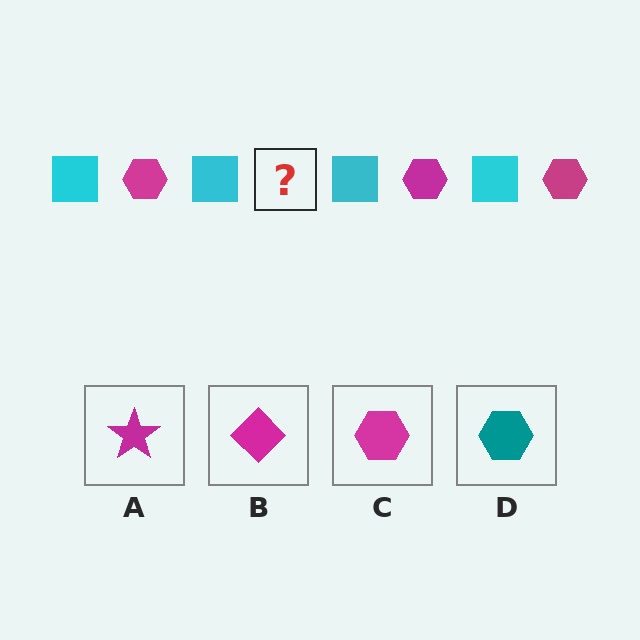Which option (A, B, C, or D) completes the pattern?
C.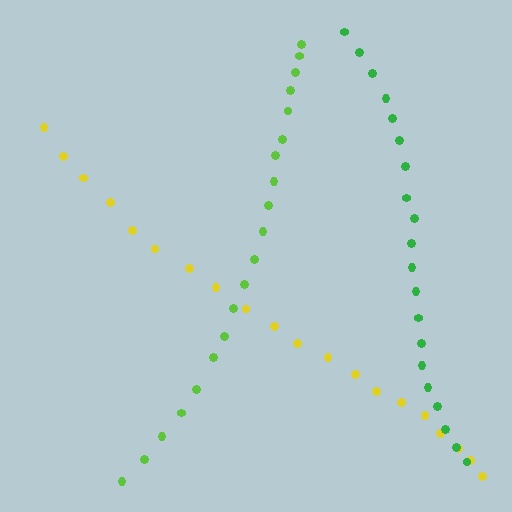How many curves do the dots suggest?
There are 3 distinct paths.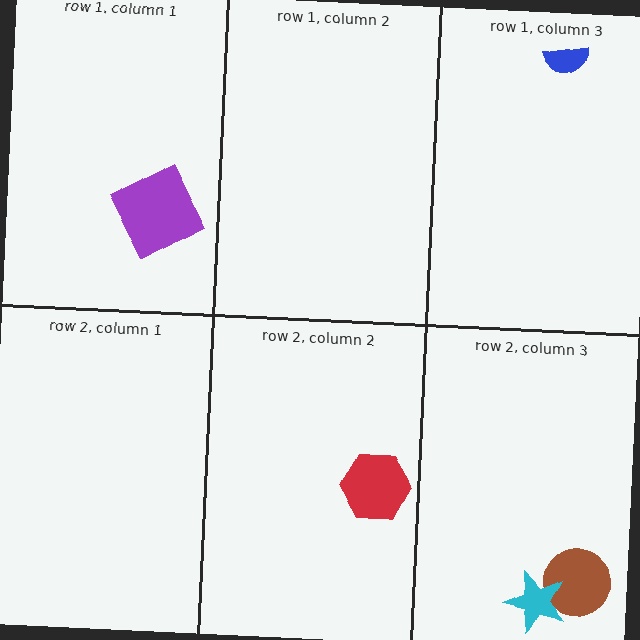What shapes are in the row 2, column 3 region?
The brown circle, the cyan star.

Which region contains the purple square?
The row 1, column 1 region.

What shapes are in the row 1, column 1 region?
The purple square.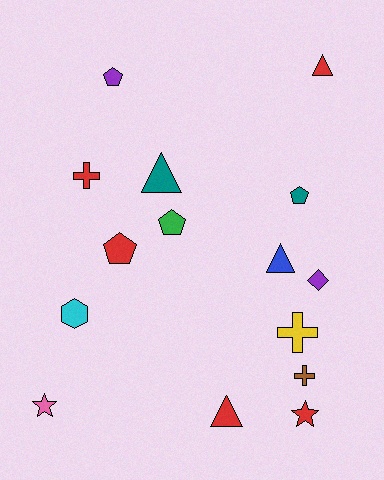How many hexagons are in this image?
There is 1 hexagon.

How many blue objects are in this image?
There is 1 blue object.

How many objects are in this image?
There are 15 objects.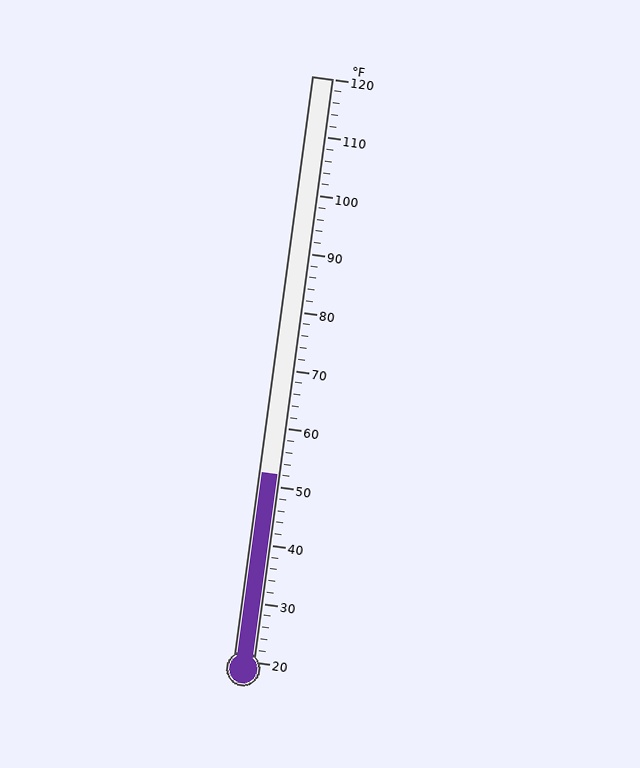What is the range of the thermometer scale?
The thermometer scale ranges from 20°F to 120°F.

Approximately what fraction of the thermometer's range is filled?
The thermometer is filled to approximately 30% of its range.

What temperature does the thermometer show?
The thermometer shows approximately 52°F.